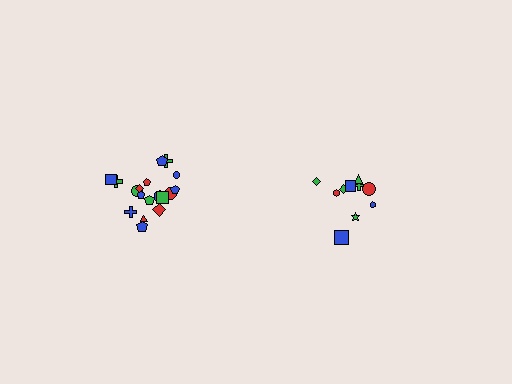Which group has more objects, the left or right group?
The left group.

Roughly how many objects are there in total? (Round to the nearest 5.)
Roughly 30 objects in total.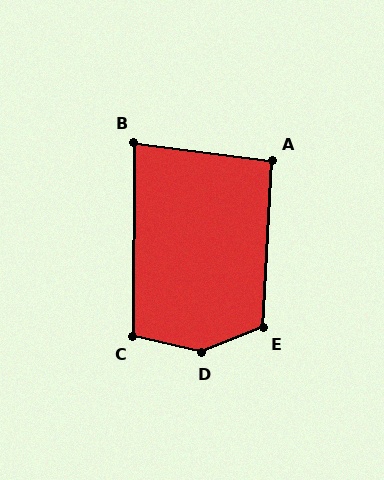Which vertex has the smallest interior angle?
B, at approximately 83 degrees.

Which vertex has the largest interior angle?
D, at approximately 145 degrees.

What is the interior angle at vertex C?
Approximately 103 degrees (obtuse).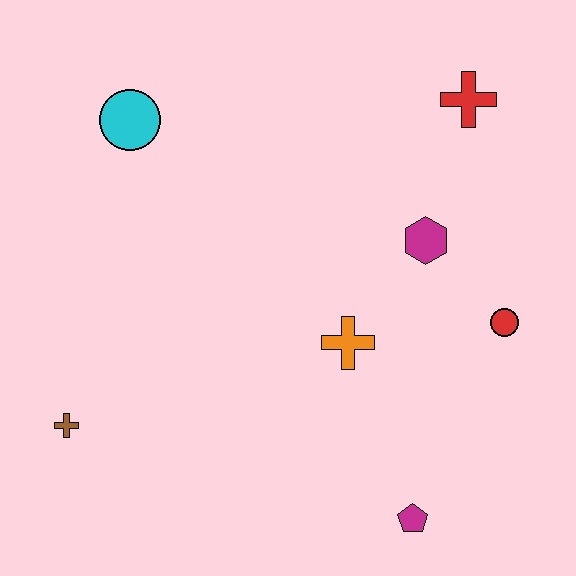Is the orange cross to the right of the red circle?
No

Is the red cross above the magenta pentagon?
Yes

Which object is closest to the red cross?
The magenta hexagon is closest to the red cross.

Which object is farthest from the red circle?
The brown cross is farthest from the red circle.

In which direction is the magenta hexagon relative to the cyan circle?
The magenta hexagon is to the right of the cyan circle.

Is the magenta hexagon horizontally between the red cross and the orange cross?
Yes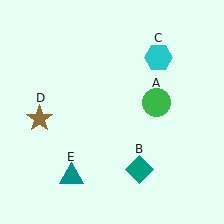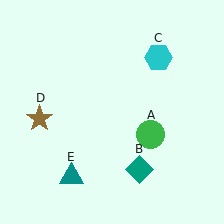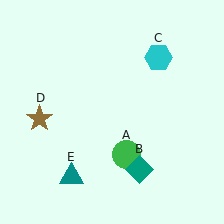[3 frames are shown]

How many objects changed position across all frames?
1 object changed position: green circle (object A).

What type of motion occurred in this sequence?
The green circle (object A) rotated clockwise around the center of the scene.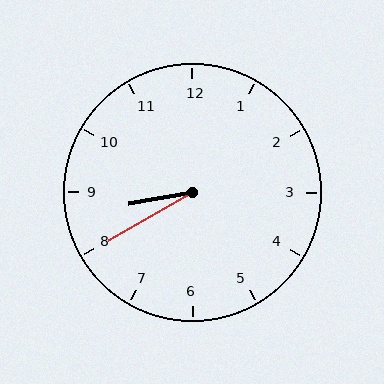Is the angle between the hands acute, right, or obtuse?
It is acute.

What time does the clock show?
8:40.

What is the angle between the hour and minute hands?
Approximately 20 degrees.